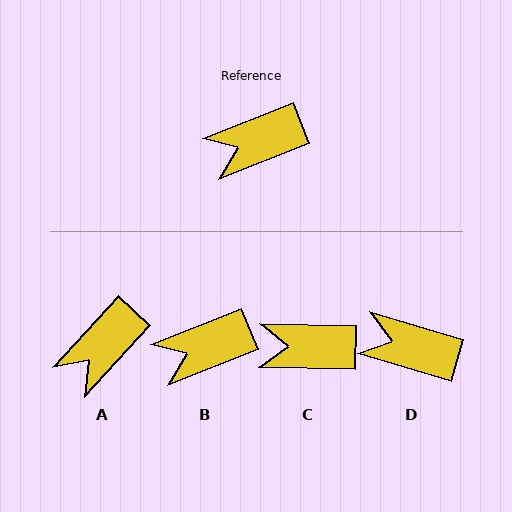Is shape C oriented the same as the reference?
No, it is off by about 23 degrees.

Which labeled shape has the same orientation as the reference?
B.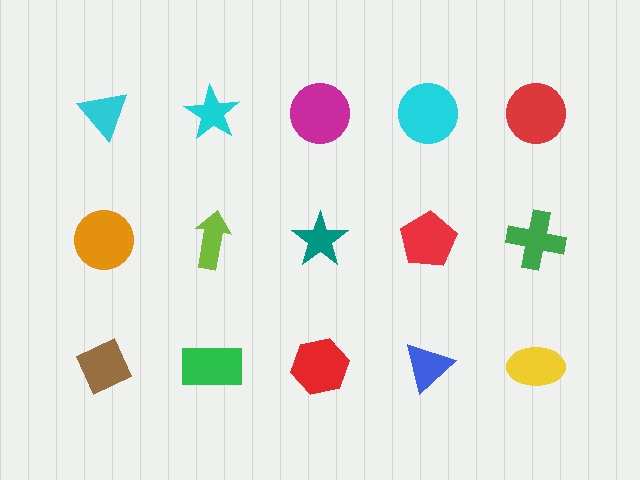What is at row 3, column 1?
A brown diamond.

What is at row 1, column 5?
A red circle.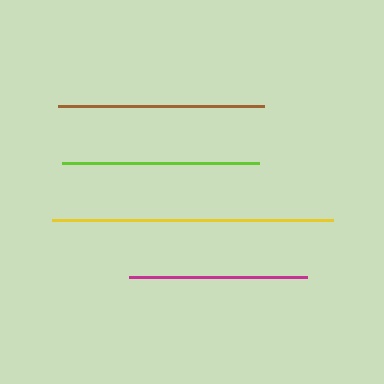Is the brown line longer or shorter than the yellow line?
The yellow line is longer than the brown line.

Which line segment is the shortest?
The magenta line is the shortest at approximately 178 pixels.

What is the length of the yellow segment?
The yellow segment is approximately 281 pixels long.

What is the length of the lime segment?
The lime segment is approximately 196 pixels long.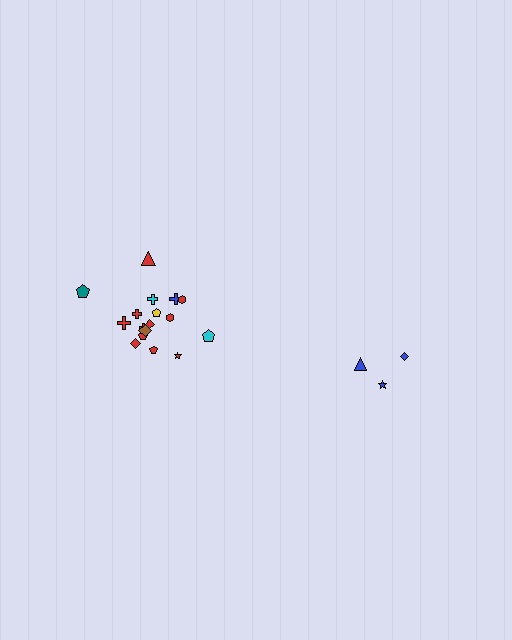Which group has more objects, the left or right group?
The left group.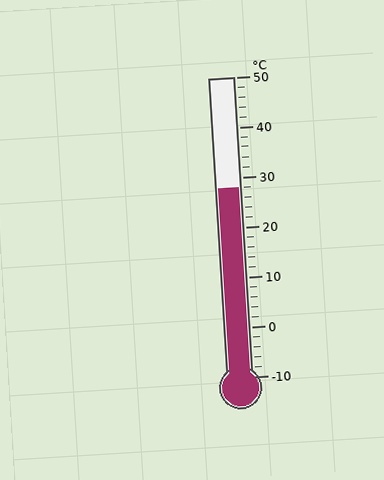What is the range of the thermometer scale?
The thermometer scale ranges from -10°C to 50°C.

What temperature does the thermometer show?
The thermometer shows approximately 28°C.